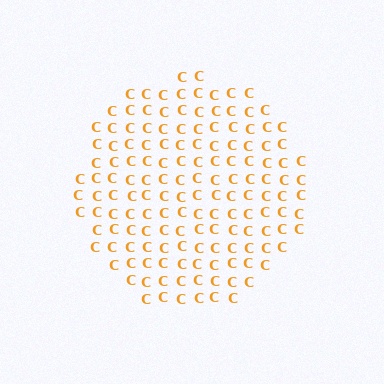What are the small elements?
The small elements are letter C's.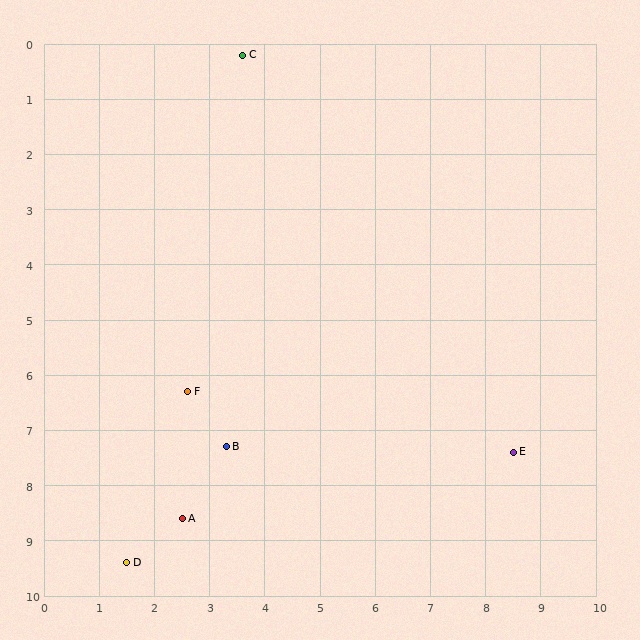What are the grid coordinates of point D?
Point D is at approximately (1.5, 9.4).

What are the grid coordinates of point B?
Point B is at approximately (3.3, 7.3).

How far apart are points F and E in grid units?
Points F and E are about 6.0 grid units apart.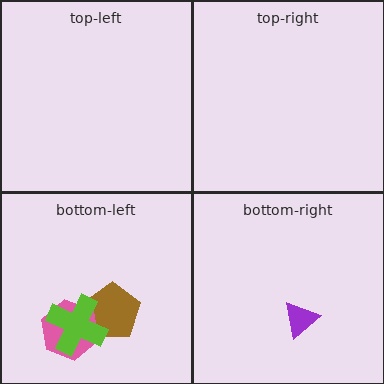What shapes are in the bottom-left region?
The brown pentagon, the pink hexagon, the lime cross.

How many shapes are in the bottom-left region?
3.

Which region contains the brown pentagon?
The bottom-left region.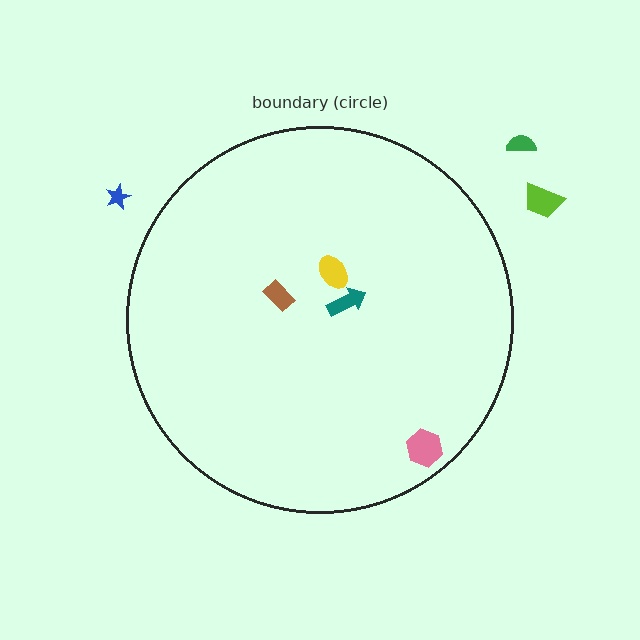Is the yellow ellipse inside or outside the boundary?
Inside.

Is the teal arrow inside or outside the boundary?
Inside.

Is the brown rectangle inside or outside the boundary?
Inside.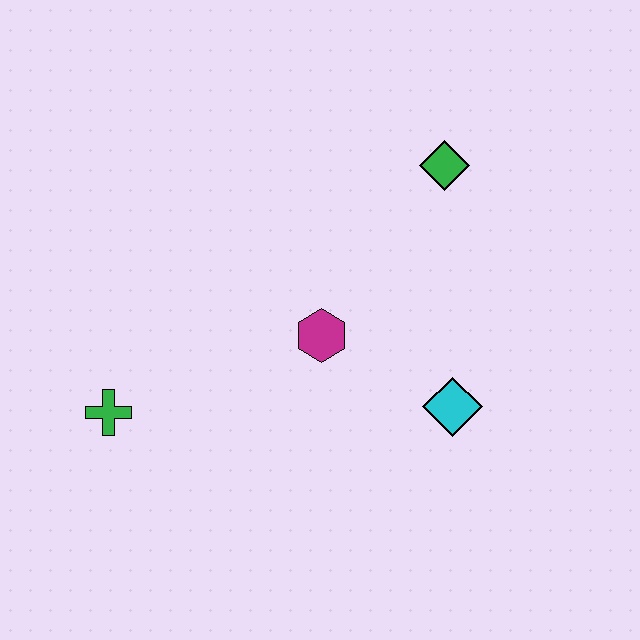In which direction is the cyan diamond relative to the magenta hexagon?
The cyan diamond is to the right of the magenta hexagon.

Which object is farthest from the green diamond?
The green cross is farthest from the green diamond.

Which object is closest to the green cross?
The magenta hexagon is closest to the green cross.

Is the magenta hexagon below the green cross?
No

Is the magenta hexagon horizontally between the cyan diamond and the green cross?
Yes